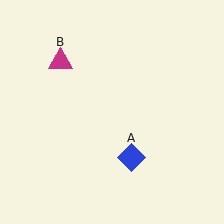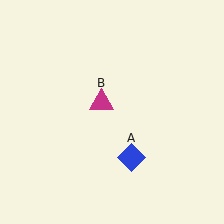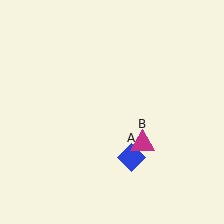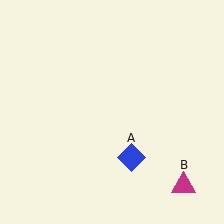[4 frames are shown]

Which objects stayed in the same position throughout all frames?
Blue diamond (object A) remained stationary.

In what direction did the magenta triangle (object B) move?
The magenta triangle (object B) moved down and to the right.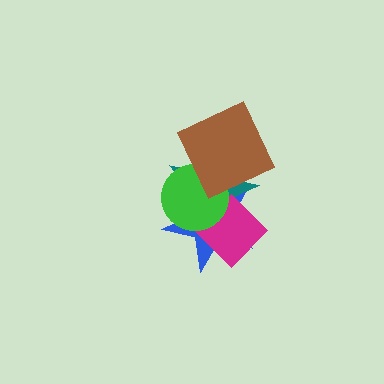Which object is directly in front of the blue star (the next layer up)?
The teal star is directly in front of the blue star.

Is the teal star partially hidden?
Yes, it is partially covered by another shape.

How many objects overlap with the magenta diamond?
3 objects overlap with the magenta diamond.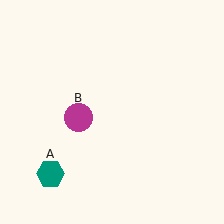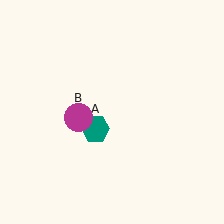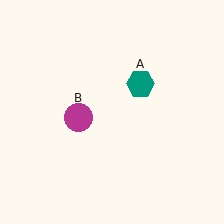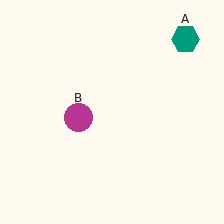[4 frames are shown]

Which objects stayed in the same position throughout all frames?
Magenta circle (object B) remained stationary.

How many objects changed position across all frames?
1 object changed position: teal hexagon (object A).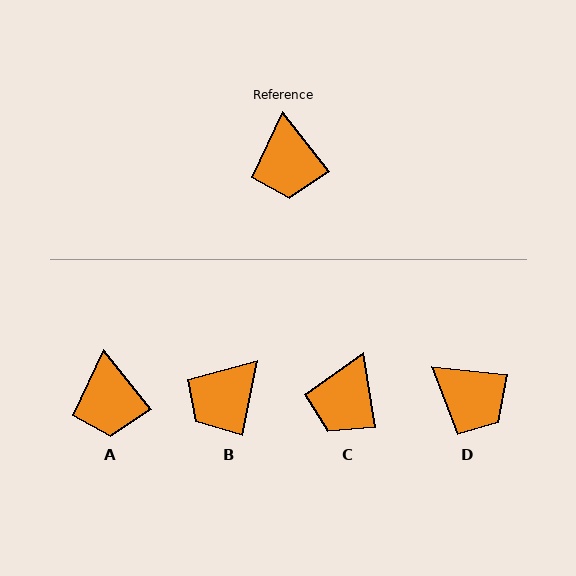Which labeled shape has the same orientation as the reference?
A.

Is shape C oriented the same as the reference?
No, it is off by about 29 degrees.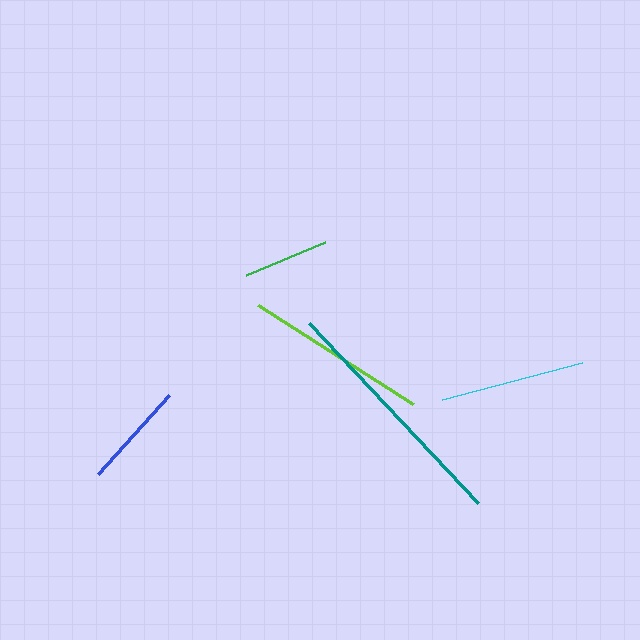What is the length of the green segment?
The green segment is approximately 86 pixels long.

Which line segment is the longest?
The teal line is the longest at approximately 247 pixels.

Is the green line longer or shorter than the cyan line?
The cyan line is longer than the green line.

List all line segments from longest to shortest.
From longest to shortest: teal, lime, cyan, blue, green.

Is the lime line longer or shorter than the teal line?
The teal line is longer than the lime line.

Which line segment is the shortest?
The green line is the shortest at approximately 86 pixels.